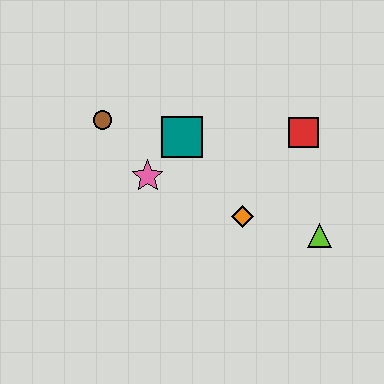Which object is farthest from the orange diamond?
The brown circle is farthest from the orange diamond.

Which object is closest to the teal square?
The pink star is closest to the teal square.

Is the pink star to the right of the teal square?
No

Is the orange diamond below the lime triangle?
No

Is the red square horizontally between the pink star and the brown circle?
No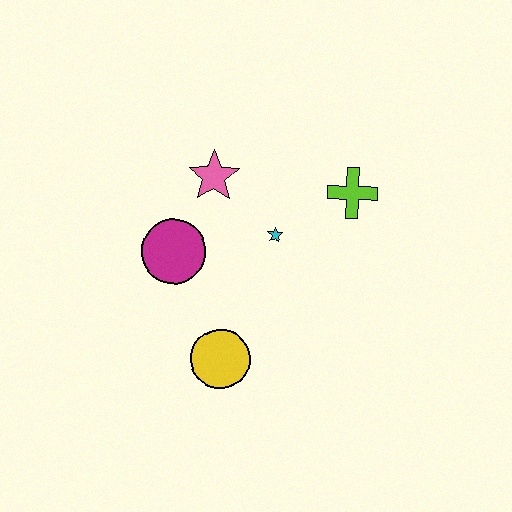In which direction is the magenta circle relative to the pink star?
The magenta circle is below the pink star.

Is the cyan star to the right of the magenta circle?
Yes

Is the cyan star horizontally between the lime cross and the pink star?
Yes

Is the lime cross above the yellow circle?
Yes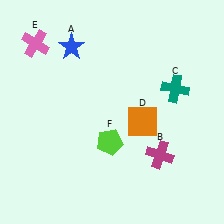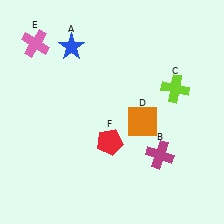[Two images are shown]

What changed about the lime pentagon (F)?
In Image 1, F is lime. In Image 2, it changed to red.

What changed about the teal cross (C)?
In Image 1, C is teal. In Image 2, it changed to lime.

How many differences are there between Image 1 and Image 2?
There are 2 differences between the two images.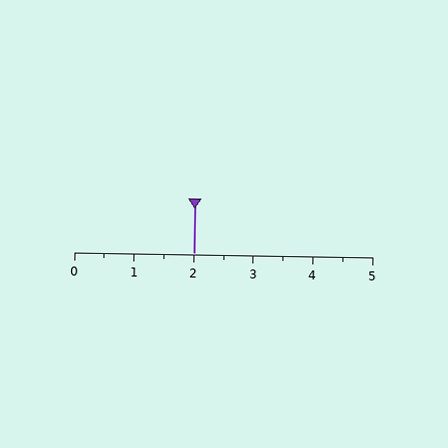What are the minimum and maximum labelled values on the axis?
The axis runs from 0 to 5.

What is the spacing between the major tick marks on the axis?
The major ticks are spaced 1 apart.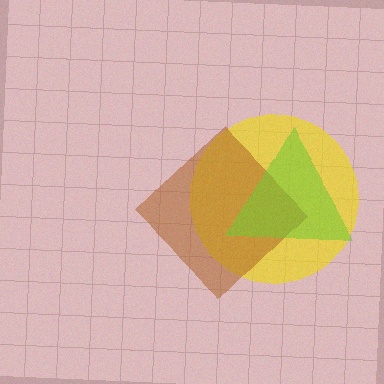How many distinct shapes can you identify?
There are 3 distinct shapes: a yellow circle, a brown diamond, a lime triangle.